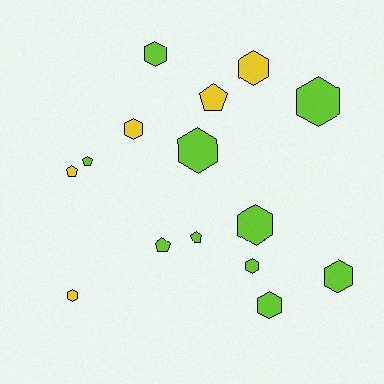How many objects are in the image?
There are 15 objects.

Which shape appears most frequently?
Hexagon, with 10 objects.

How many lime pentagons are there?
There are 3 lime pentagons.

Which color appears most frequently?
Lime, with 10 objects.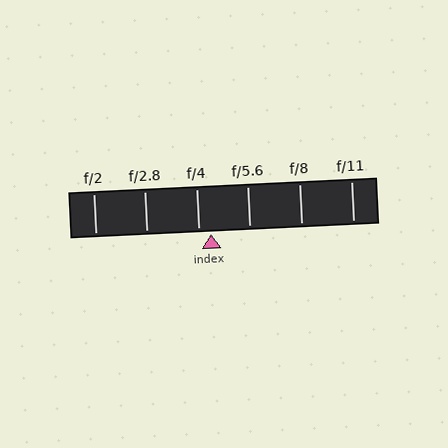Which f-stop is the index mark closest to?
The index mark is closest to f/4.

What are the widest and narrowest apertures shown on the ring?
The widest aperture shown is f/2 and the narrowest is f/11.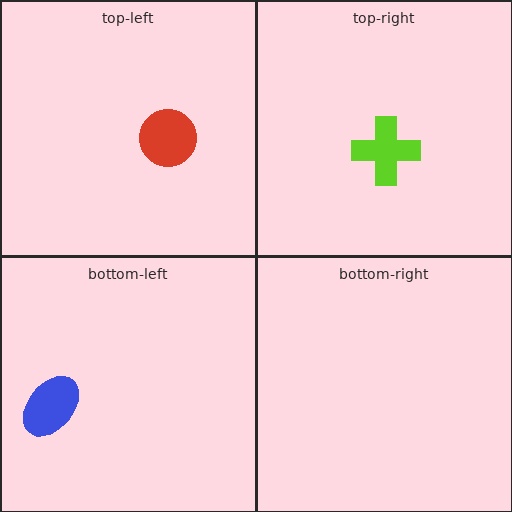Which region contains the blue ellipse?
The bottom-left region.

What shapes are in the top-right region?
The lime cross.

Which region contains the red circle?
The top-left region.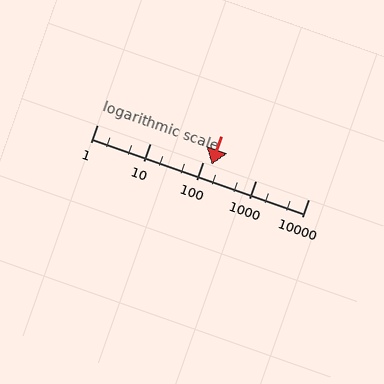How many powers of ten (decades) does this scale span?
The scale spans 4 decades, from 1 to 10000.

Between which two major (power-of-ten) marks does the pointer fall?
The pointer is between 100 and 1000.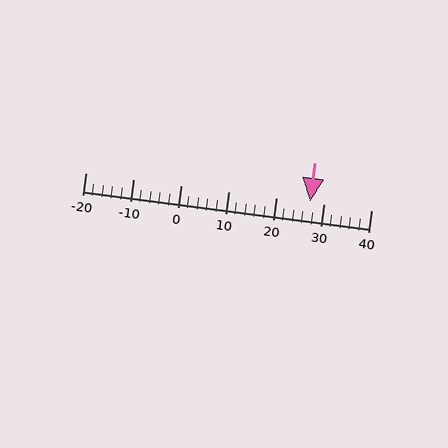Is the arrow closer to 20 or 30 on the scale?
The arrow is closer to 30.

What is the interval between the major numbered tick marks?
The major tick marks are spaced 10 units apart.